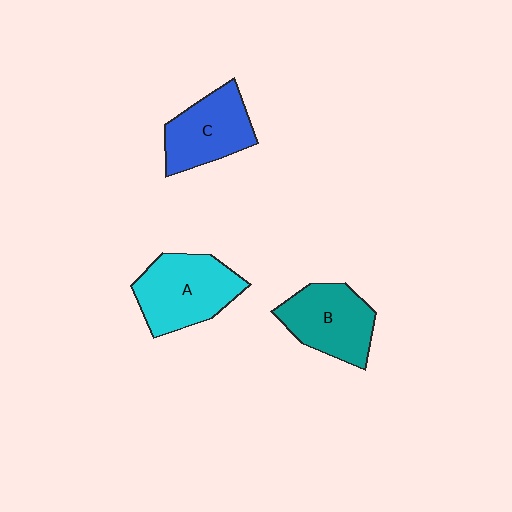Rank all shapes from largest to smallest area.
From largest to smallest: A (cyan), B (teal), C (blue).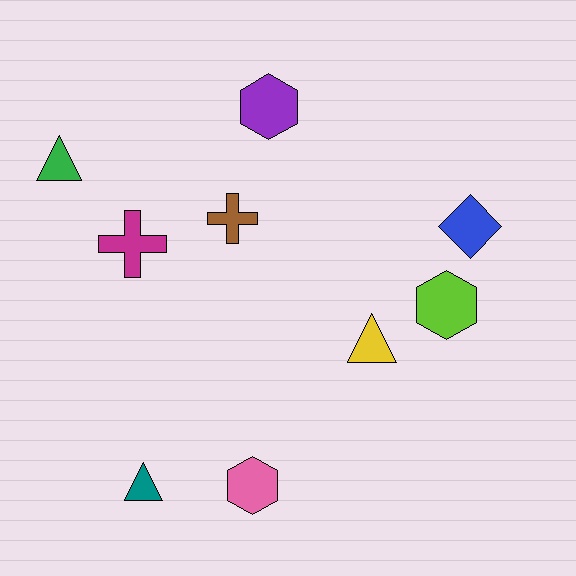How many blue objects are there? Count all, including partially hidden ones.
There is 1 blue object.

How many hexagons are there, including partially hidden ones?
There are 3 hexagons.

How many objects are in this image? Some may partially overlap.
There are 9 objects.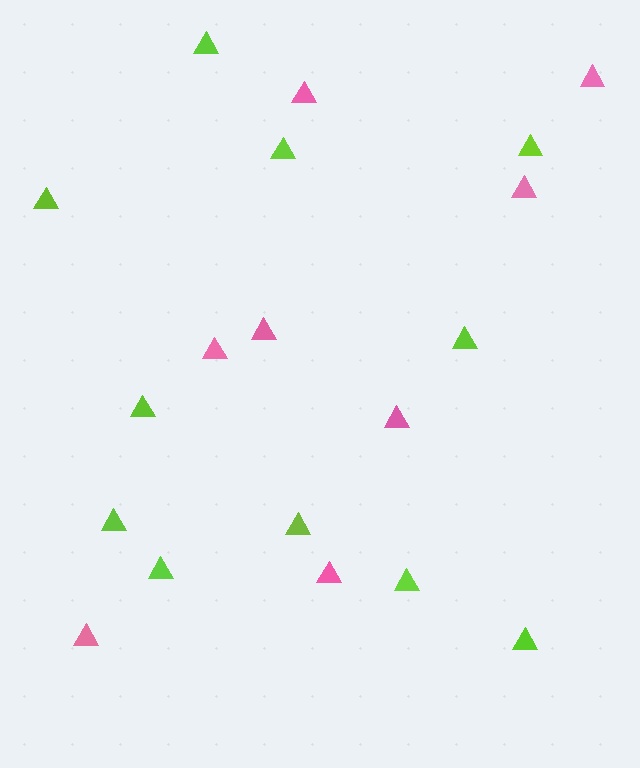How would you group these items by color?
There are 2 groups: one group of lime triangles (11) and one group of pink triangles (8).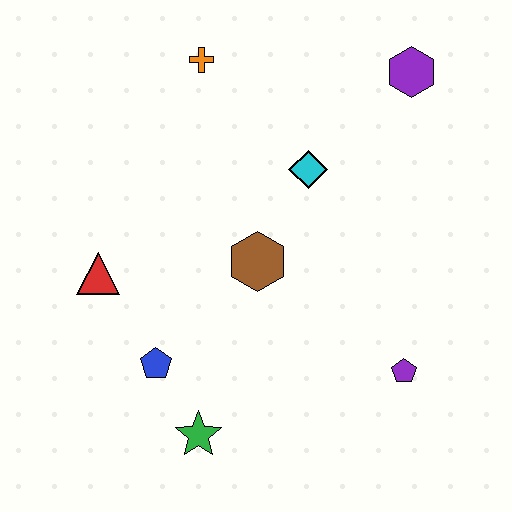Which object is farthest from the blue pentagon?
The purple hexagon is farthest from the blue pentagon.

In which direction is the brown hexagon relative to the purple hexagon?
The brown hexagon is below the purple hexagon.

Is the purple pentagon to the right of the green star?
Yes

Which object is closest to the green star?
The blue pentagon is closest to the green star.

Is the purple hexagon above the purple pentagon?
Yes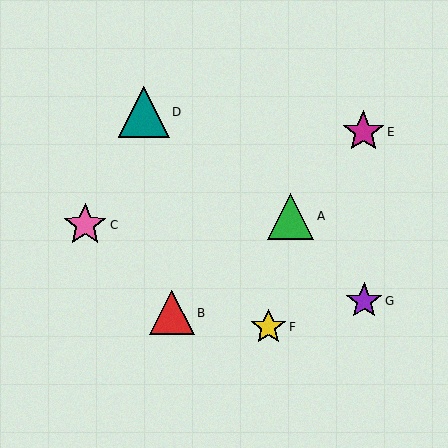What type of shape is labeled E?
Shape E is a magenta star.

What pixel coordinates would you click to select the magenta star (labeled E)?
Click at (363, 132) to select the magenta star E.